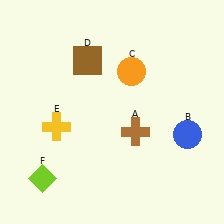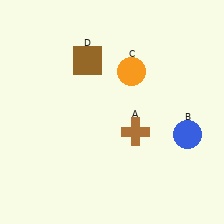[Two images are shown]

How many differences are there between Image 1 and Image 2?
There are 2 differences between the two images.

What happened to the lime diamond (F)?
The lime diamond (F) was removed in Image 2. It was in the bottom-left area of Image 1.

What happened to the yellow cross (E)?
The yellow cross (E) was removed in Image 2. It was in the bottom-left area of Image 1.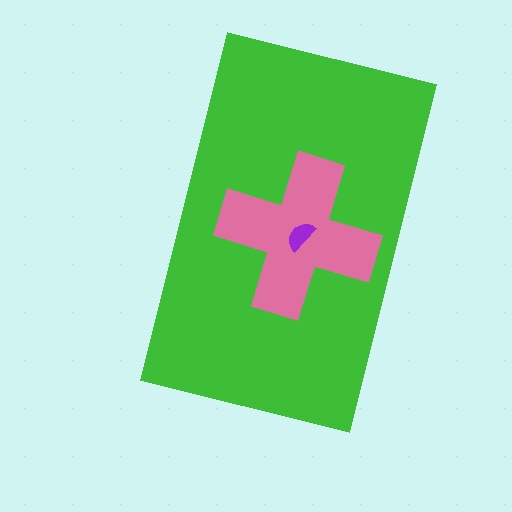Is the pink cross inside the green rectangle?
Yes.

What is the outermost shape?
The green rectangle.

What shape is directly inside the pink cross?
The purple semicircle.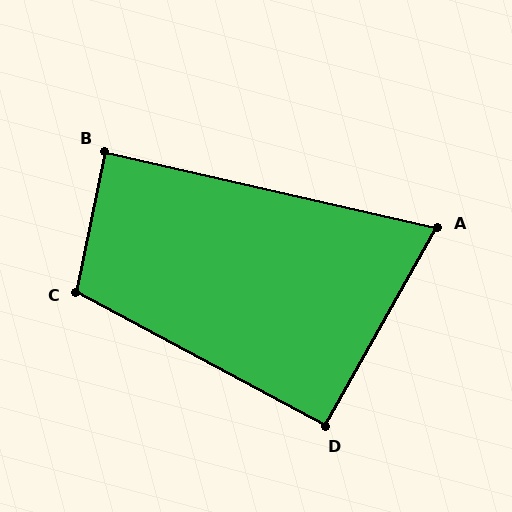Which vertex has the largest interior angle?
C, at approximately 107 degrees.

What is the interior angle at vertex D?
Approximately 91 degrees (approximately right).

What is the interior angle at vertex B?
Approximately 89 degrees (approximately right).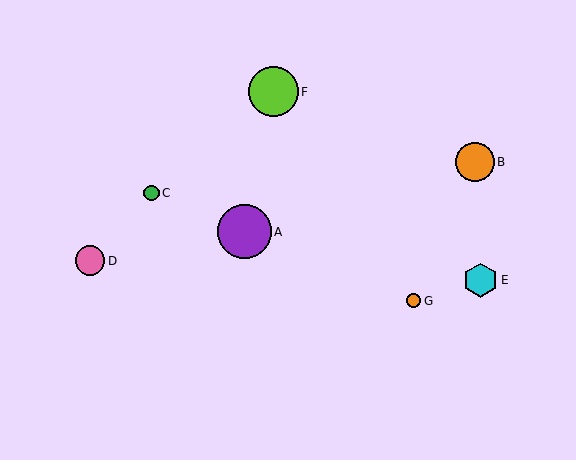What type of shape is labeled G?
Shape G is an orange circle.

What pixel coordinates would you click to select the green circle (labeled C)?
Click at (152, 193) to select the green circle C.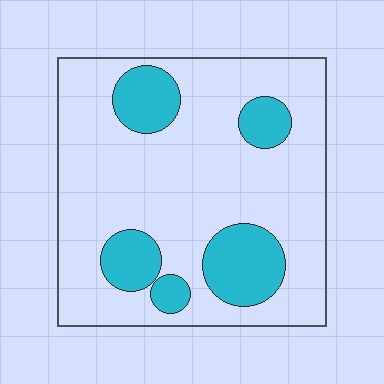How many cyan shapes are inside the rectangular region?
5.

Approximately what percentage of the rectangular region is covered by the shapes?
Approximately 20%.